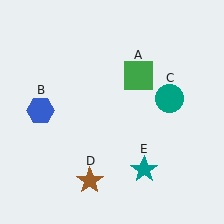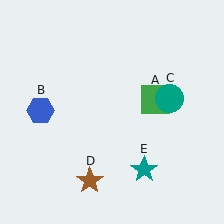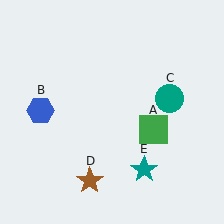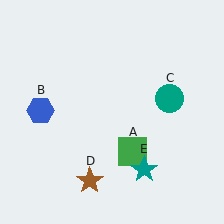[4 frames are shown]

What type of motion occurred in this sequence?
The green square (object A) rotated clockwise around the center of the scene.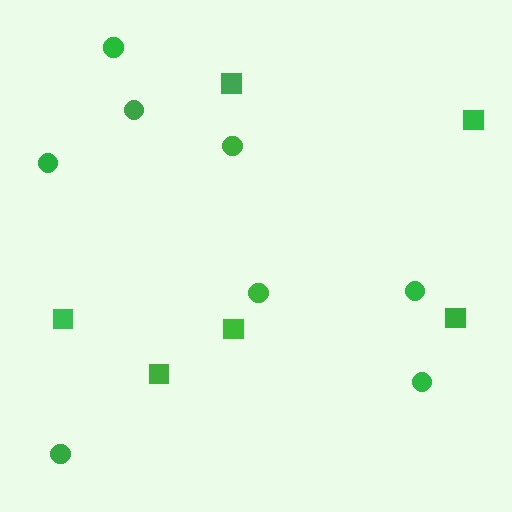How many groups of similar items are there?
There are 2 groups: one group of squares (6) and one group of circles (8).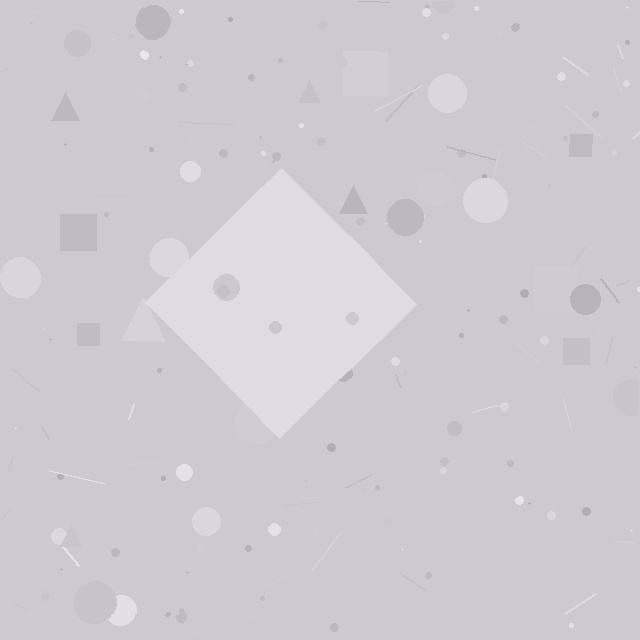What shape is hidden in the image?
A diamond is hidden in the image.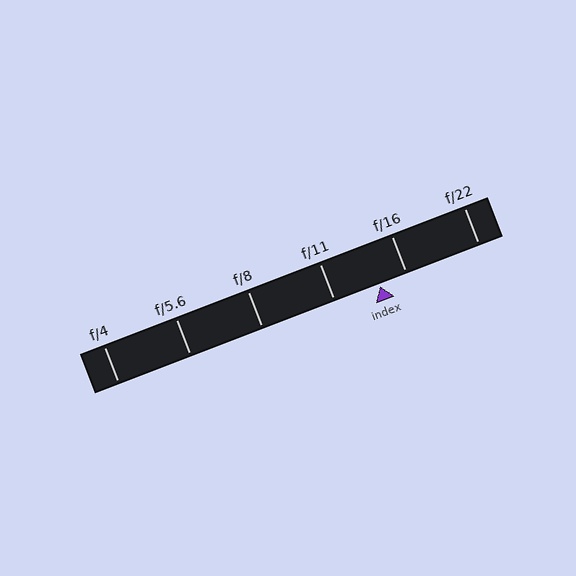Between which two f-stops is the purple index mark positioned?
The index mark is between f/11 and f/16.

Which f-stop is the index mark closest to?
The index mark is closest to f/16.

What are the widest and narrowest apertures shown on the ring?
The widest aperture shown is f/4 and the narrowest is f/22.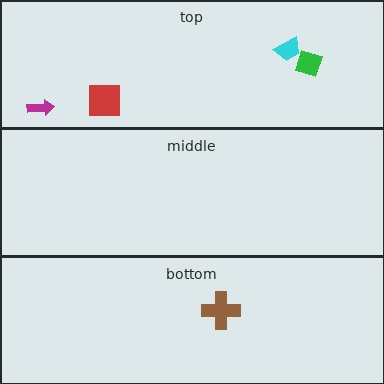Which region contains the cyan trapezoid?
The top region.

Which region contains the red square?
The top region.